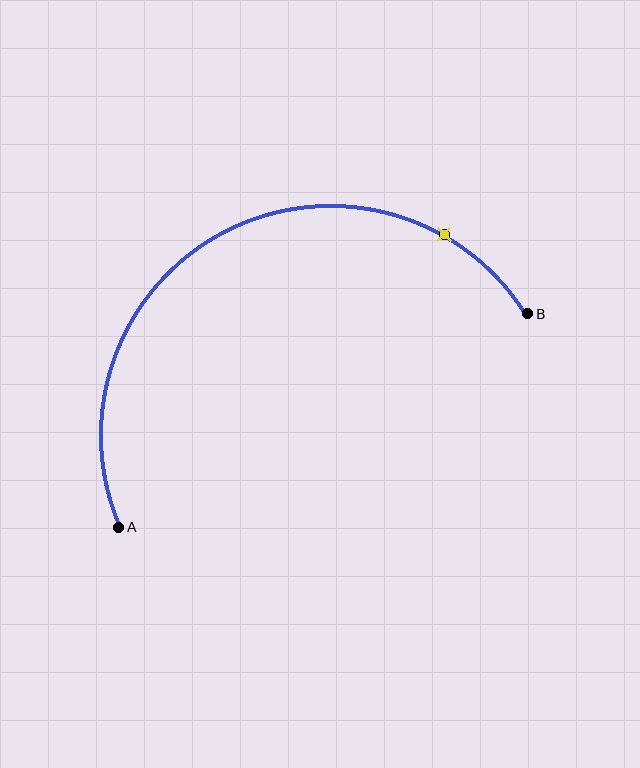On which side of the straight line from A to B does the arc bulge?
The arc bulges above the straight line connecting A and B.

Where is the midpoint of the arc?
The arc midpoint is the point on the curve farthest from the straight line joining A and B. It sits above that line.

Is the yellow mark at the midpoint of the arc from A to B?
No. The yellow mark lies on the arc but is closer to endpoint B. The arc midpoint would be at the point on the curve equidistant along the arc from both A and B.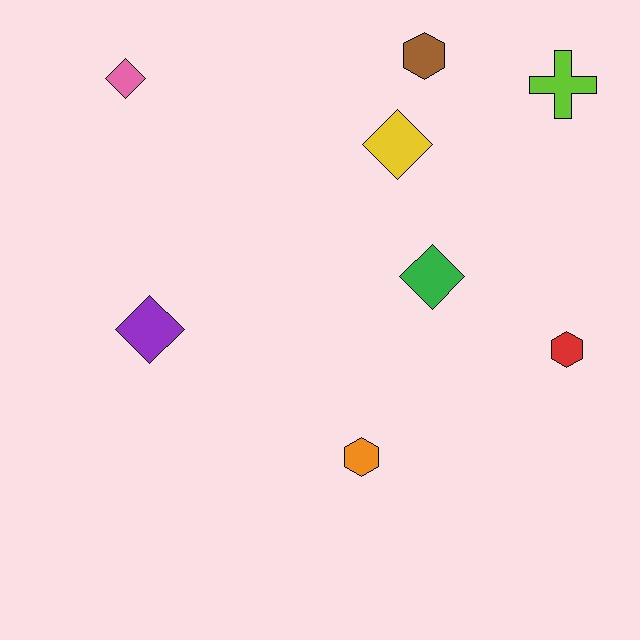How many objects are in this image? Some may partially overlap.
There are 8 objects.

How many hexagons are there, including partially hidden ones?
There are 3 hexagons.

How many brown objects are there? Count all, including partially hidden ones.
There is 1 brown object.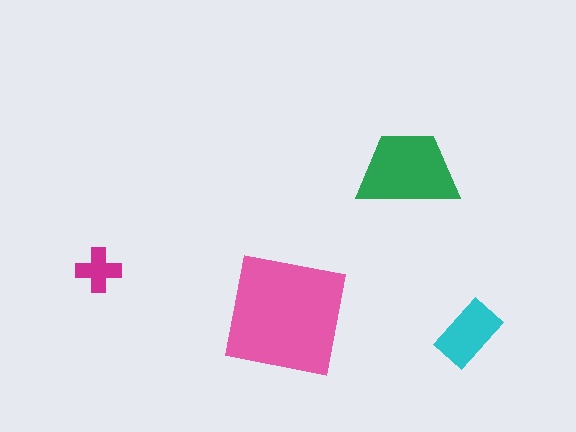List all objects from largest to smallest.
The pink square, the green trapezoid, the cyan rectangle, the magenta cross.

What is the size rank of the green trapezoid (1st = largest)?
2nd.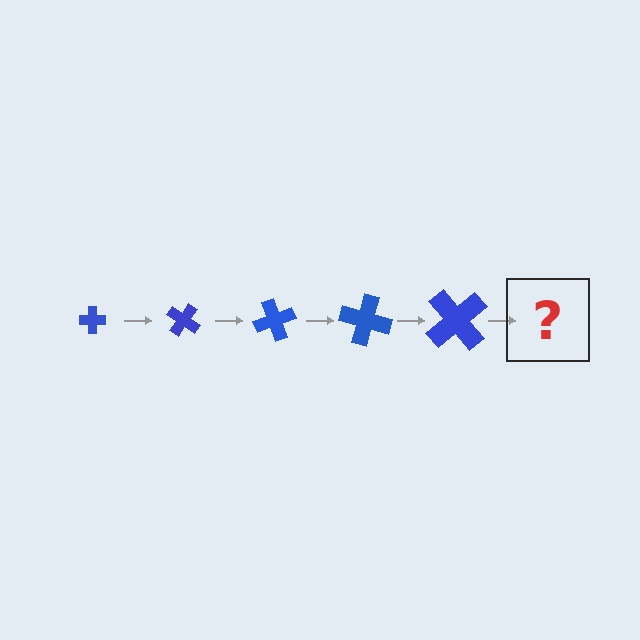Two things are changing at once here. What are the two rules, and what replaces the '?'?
The two rules are that the cross grows larger each step and it rotates 35 degrees each step. The '?' should be a cross, larger than the previous one and rotated 175 degrees from the start.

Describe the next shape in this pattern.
It should be a cross, larger than the previous one and rotated 175 degrees from the start.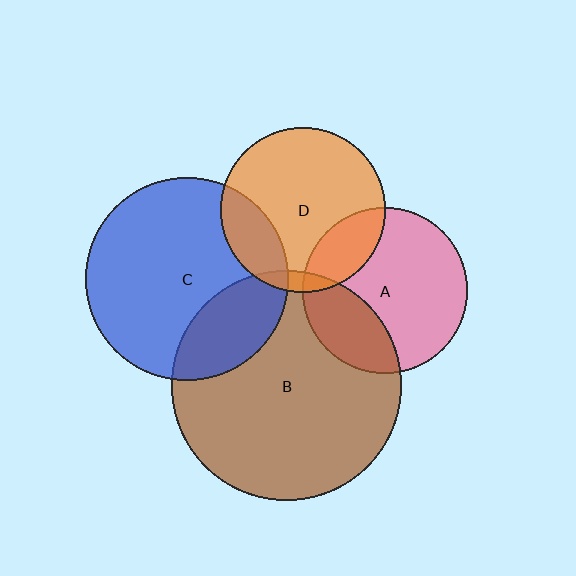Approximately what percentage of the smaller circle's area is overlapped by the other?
Approximately 25%.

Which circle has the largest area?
Circle B (brown).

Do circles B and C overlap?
Yes.